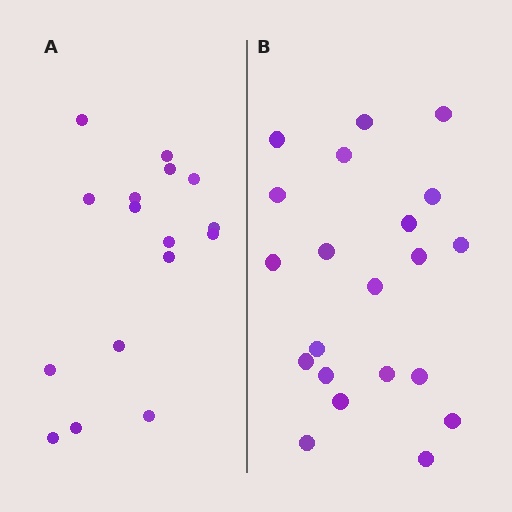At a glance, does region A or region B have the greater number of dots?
Region B (the right region) has more dots.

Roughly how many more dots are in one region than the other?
Region B has about 5 more dots than region A.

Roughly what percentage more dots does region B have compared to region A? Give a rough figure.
About 30% more.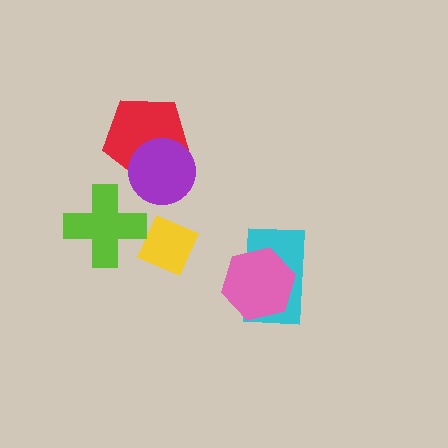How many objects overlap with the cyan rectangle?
1 object overlaps with the cyan rectangle.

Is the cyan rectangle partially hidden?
Yes, it is partially covered by another shape.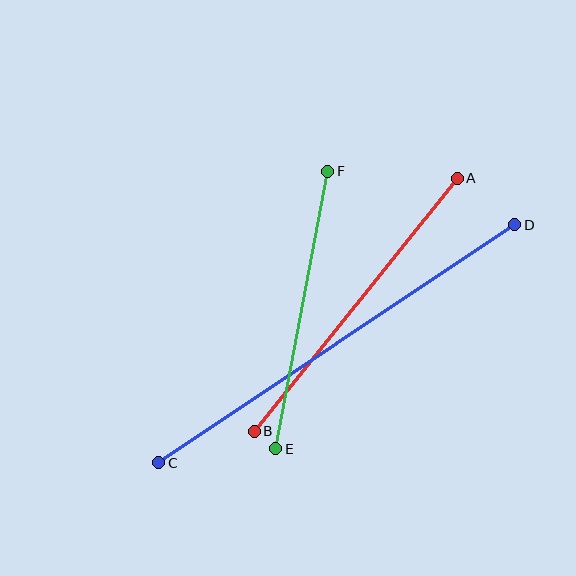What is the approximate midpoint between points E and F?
The midpoint is at approximately (302, 310) pixels.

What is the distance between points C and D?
The distance is approximately 428 pixels.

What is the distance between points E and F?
The distance is approximately 282 pixels.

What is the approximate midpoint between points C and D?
The midpoint is at approximately (337, 344) pixels.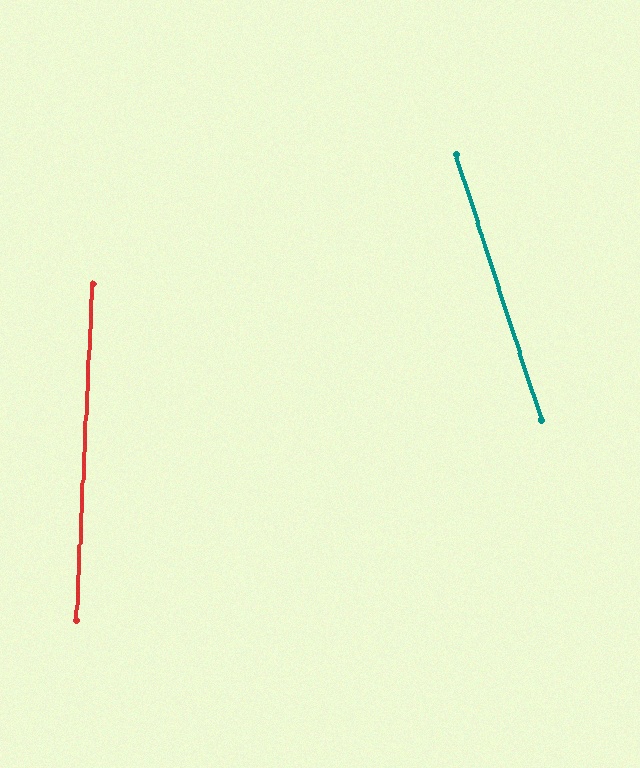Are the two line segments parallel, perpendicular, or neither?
Neither parallel nor perpendicular — they differ by about 21°.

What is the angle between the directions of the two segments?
Approximately 21 degrees.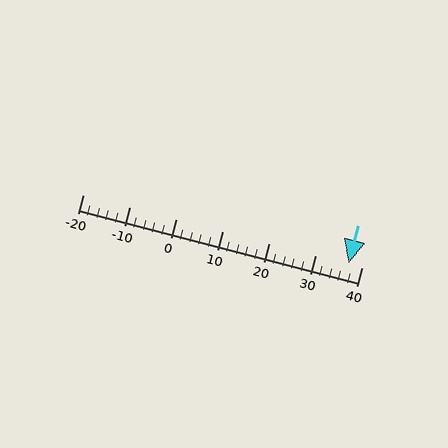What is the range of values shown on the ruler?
The ruler shows values from -20 to 40.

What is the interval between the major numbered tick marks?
The major tick marks are spaced 10 units apart.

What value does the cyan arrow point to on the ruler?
The cyan arrow points to approximately 37.